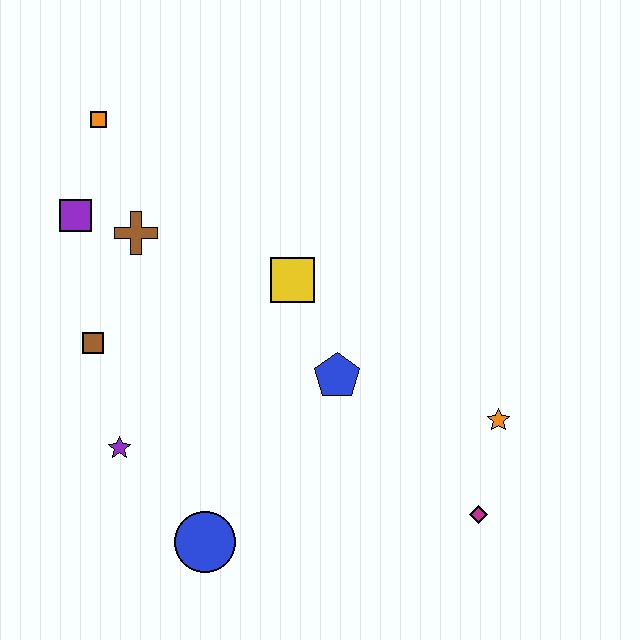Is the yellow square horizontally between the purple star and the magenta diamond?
Yes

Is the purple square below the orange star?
No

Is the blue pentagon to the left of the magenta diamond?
Yes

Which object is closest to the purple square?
The brown cross is closest to the purple square.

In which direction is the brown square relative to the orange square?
The brown square is below the orange square.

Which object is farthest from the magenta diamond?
The orange square is farthest from the magenta diamond.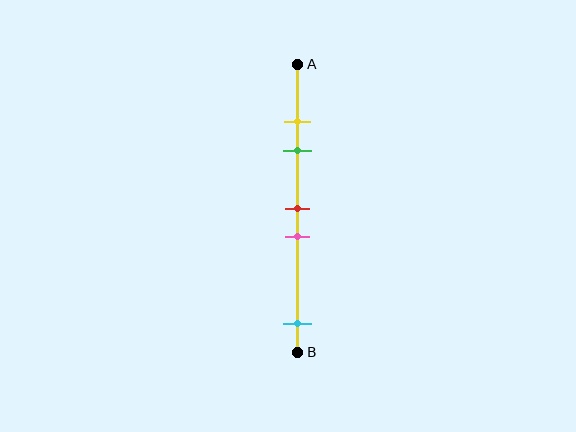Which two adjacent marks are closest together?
The yellow and green marks are the closest adjacent pair.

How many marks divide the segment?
There are 5 marks dividing the segment.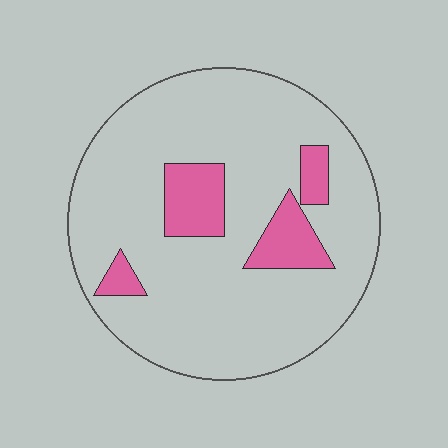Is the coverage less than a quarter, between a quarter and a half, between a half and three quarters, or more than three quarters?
Less than a quarter.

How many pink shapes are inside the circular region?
4.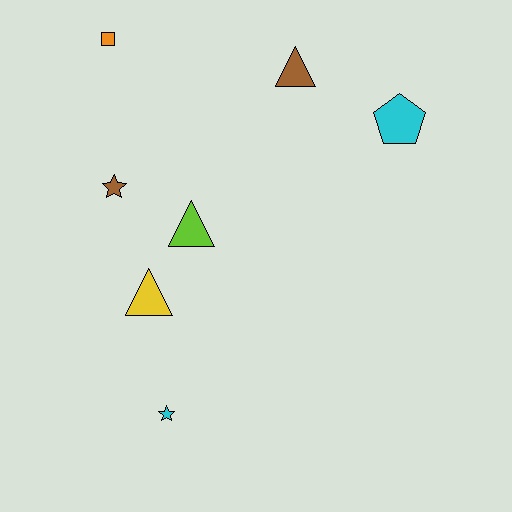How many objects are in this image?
There are 7 objects.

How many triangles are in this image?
There are 3 triangles.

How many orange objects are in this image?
There is 1 orange object.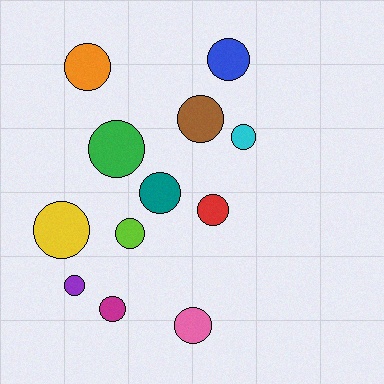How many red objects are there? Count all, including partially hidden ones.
There is 1 red object.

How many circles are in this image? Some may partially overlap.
There are 12 circles.